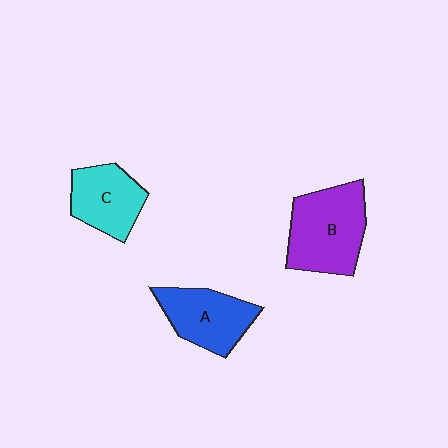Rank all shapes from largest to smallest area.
From largest to smallest: B (purple), A (blue), C (cyan).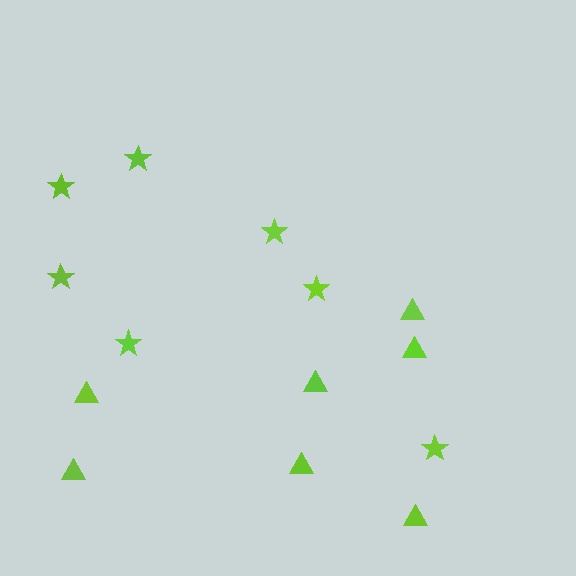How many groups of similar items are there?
There are 2 groups: one group of triangles (7) and one group of stars (7).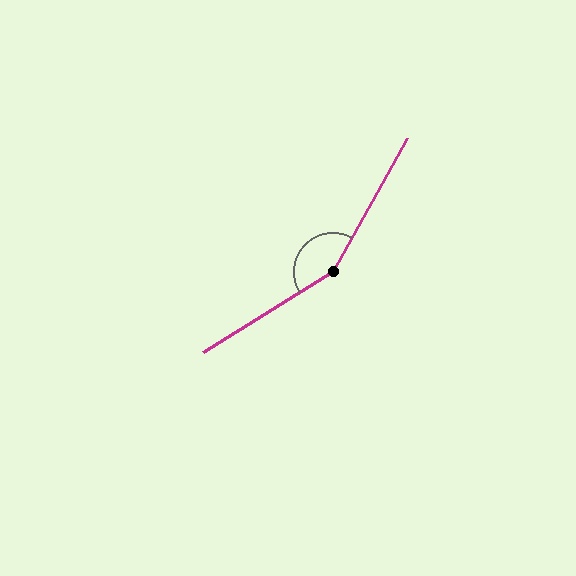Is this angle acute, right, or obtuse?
It is obtuse.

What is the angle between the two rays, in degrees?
Approximately 151 degrees.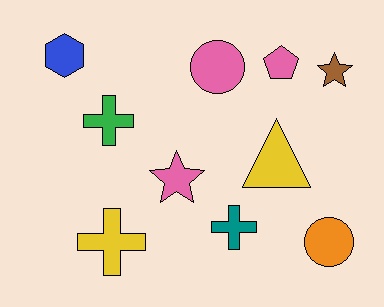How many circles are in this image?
There are 2 circles.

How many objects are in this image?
There are 10 objects.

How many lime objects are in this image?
There are no lime objects.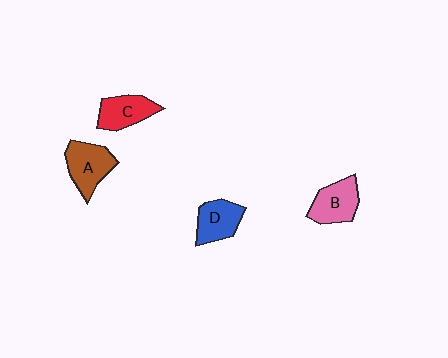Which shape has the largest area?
Shape A (brown).